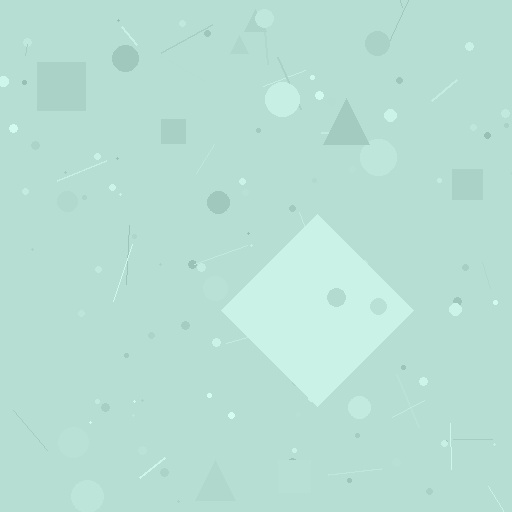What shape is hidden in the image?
A diamond is hidden in the image.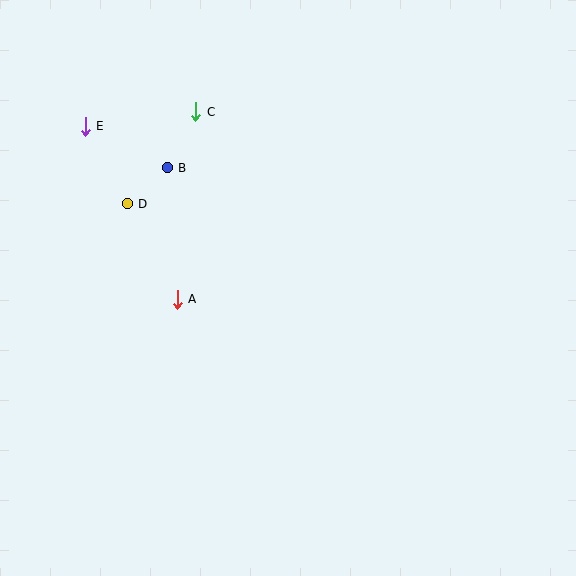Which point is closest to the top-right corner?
Point C is closest to the top-right corner.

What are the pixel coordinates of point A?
Point A is at (177, 299).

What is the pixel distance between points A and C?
The distance between A and C is 189 pixels.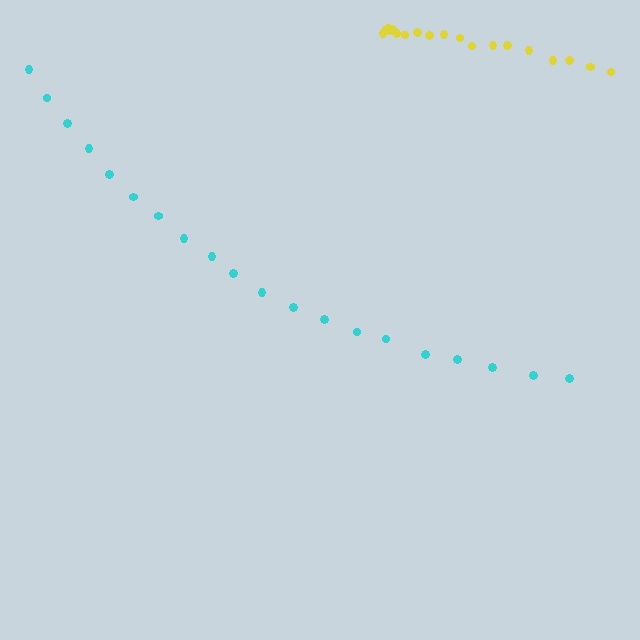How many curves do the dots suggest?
There are 2 distinct paths.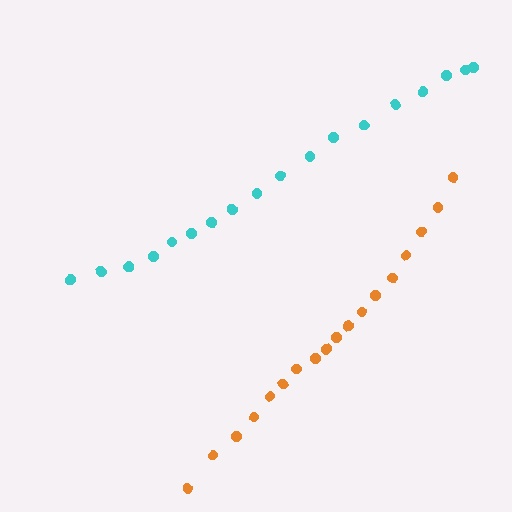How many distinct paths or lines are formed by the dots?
There are 2 distinct paths.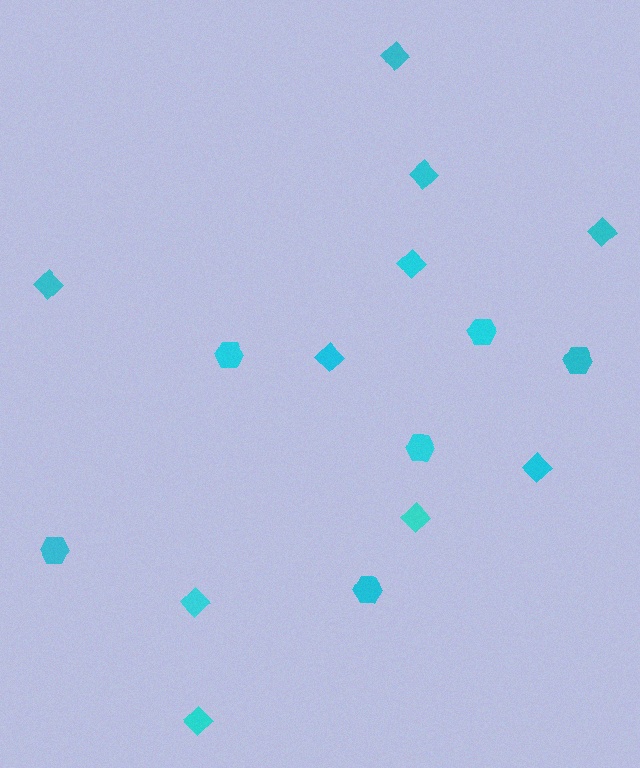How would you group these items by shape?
There are 2 groups: one group of hexagons (6) and one group of diamonds (10).